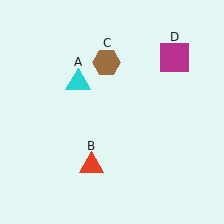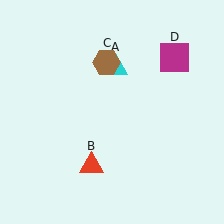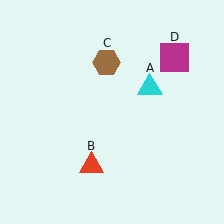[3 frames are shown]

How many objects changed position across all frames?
1 object changed position: cyan triangle (object A).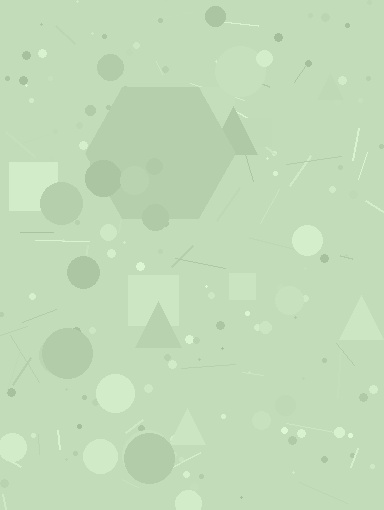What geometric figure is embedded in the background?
A hexagon is embedded in the background.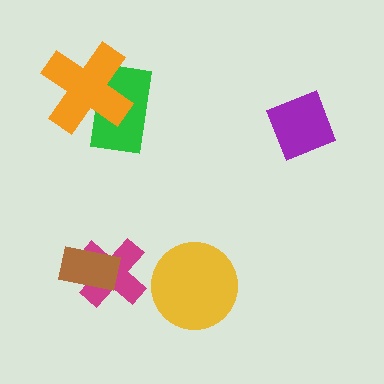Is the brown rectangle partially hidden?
No, no other shape covers it.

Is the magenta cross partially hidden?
Yes, it is partially covered by another shape.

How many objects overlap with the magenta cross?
1 object overlaps with the magenta cross.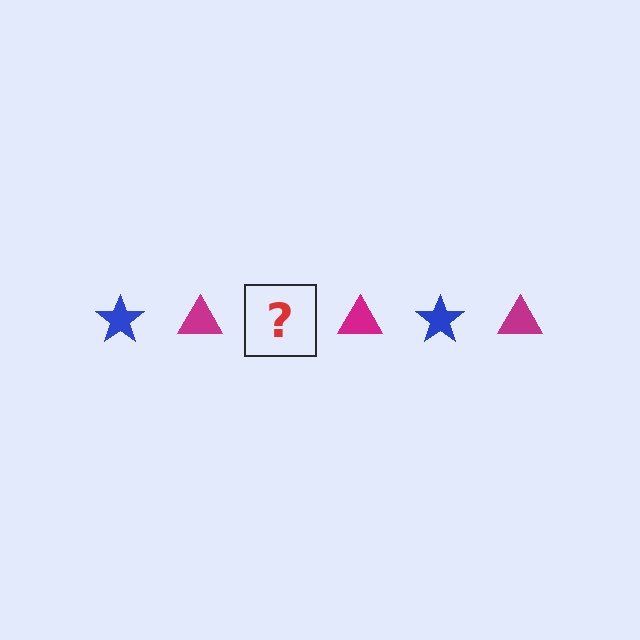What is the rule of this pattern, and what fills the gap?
The rule is that the pattern alternates between blue star and magenta triangle. The gap should be filled with a blue star.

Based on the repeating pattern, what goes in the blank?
The blank should be a blue star.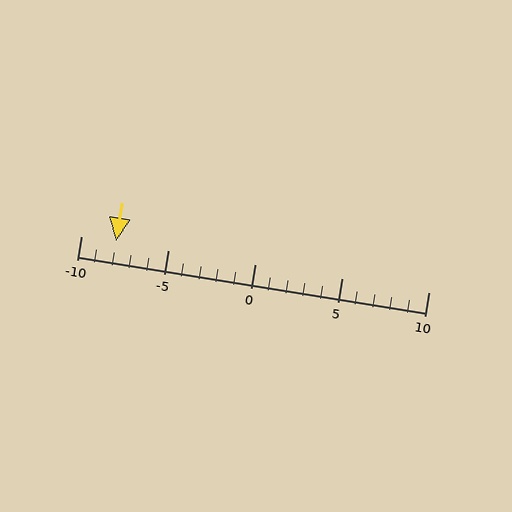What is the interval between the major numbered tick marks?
The major tick marks are spaced 5 units apart.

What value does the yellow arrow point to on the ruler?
The yellow arrow points to approximately -8.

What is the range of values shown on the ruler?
The ruler shows values from -10 to 10.